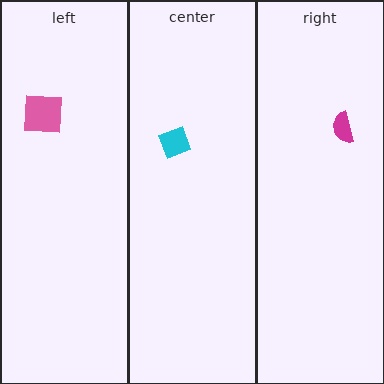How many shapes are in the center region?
1.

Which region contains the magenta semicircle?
The right region.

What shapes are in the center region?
The cyan diamond.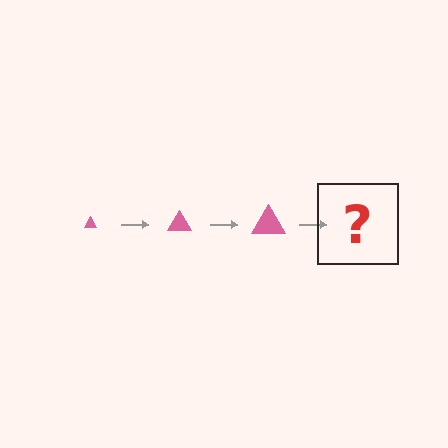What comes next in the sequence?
The next element should be a pink triangle, larger than the previous one.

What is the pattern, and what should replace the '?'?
The pattern is that the triangle gets progressively larger each step. The '?' should be a pink triangle, larger than the previous one.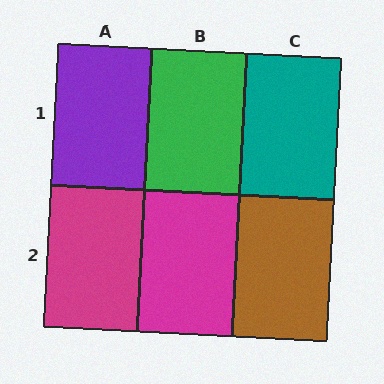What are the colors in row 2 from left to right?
Magenta, magenta, brown.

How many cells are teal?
1 cell is teal.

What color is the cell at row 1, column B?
Green.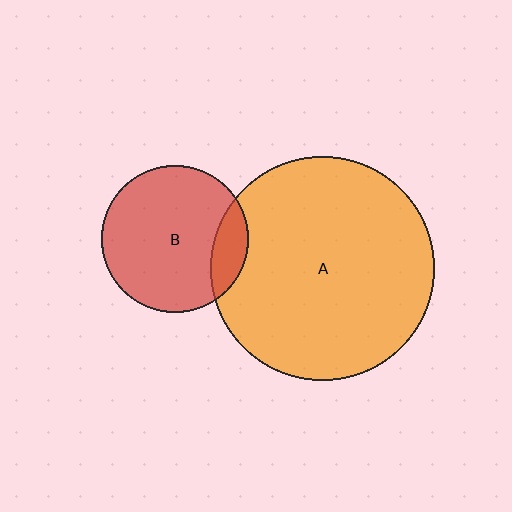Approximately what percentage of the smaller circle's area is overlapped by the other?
Approximately 15%.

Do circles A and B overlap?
Yes.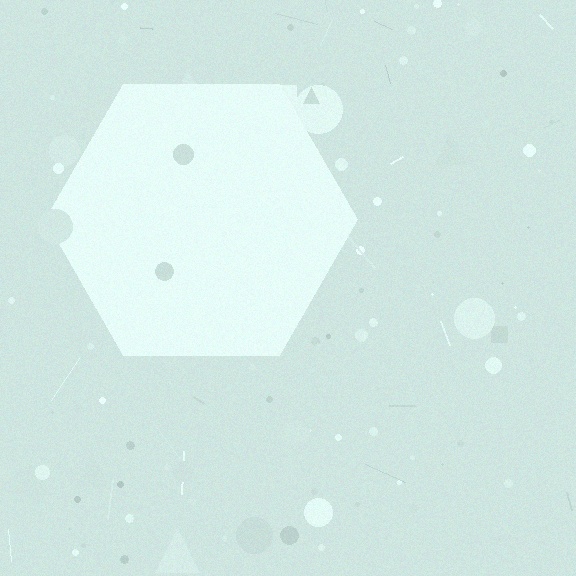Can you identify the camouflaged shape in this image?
The camouflaged shape is a hexagon.